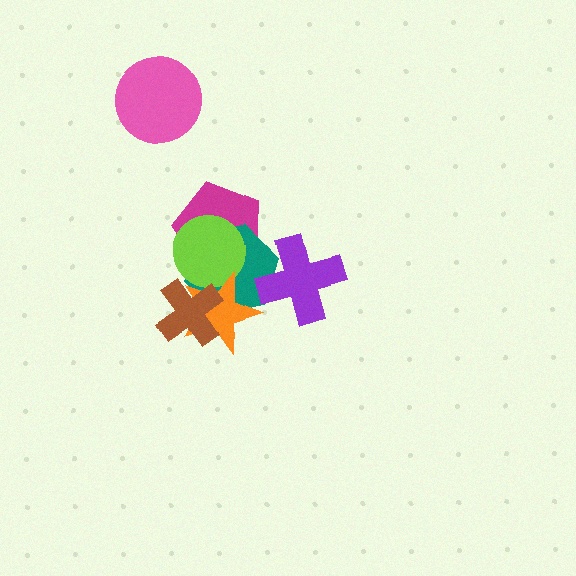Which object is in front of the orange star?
The brown cross is in front of the orange star.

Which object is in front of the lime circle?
The orange star is in front of the lime circle.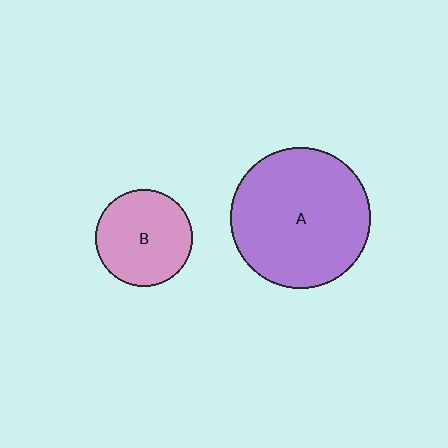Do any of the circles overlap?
No, none of the circles overlap.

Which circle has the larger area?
Circle A (purple).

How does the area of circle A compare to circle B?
Approximately 2.1 times.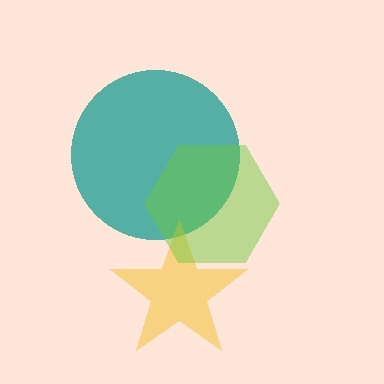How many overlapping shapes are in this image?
There are 3 overlapping shapes in the image.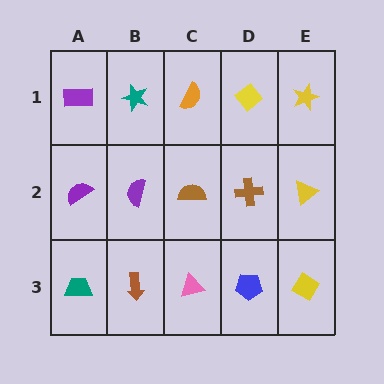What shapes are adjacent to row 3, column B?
A purple semicircle (row 2, column B), a teal trapezoid (row 3, column A), a pink triangle (row 3, column C).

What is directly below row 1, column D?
A brown cross.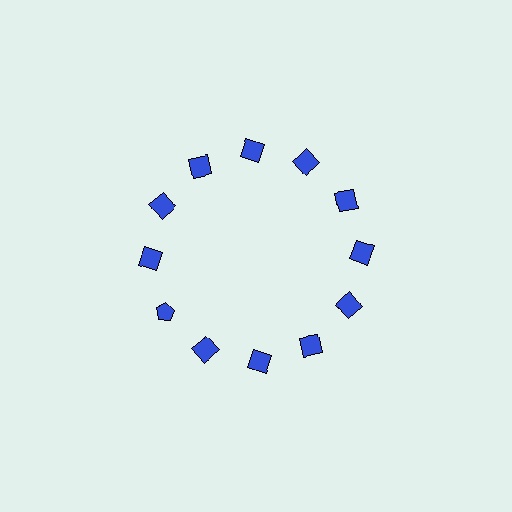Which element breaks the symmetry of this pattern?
The blue pentagon at roughly the 8 o'clock position breaks the symmetry. All other shapes are blue squares.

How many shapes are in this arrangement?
There are 12 shapes arranged in a ring pattern.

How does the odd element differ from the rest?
It has a different shape: pentagon instead of square.